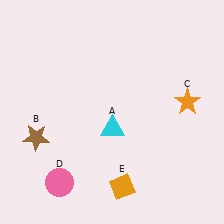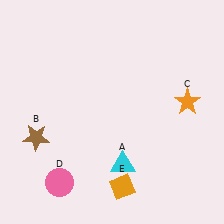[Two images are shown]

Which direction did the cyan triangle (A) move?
The cyan triangle (A) moved down.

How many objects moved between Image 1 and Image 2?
1 object moved between the two images.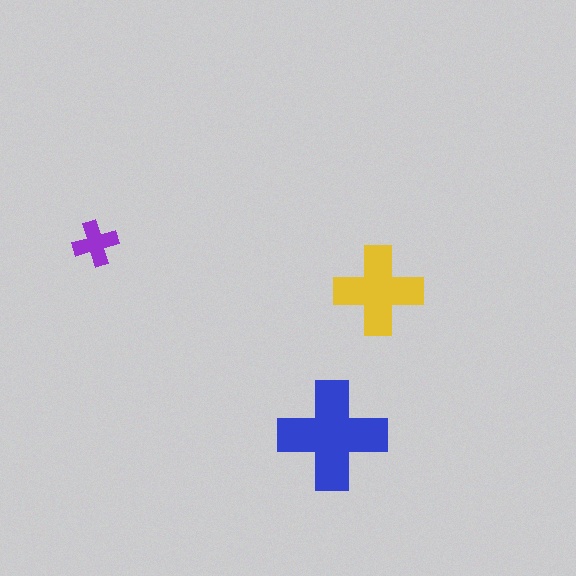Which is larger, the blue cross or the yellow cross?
The blue one.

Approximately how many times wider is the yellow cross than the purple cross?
About 2 times wider.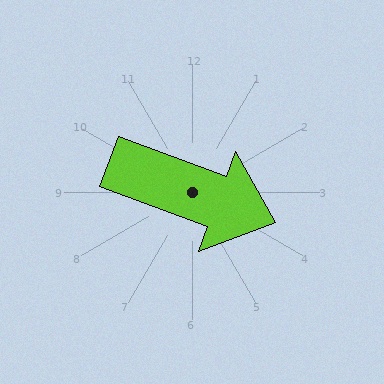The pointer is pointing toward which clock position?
Roughly 4 o'clock.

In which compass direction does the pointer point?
East.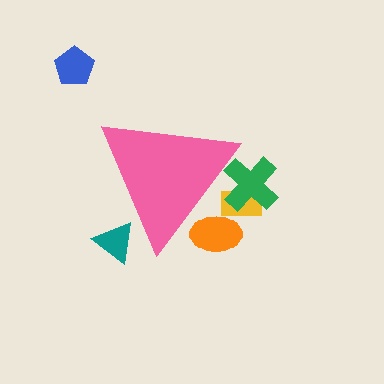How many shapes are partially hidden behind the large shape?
4 shapes are partially hidden.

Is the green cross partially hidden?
Yes, the green cross is partially hidden behind the pink triangle.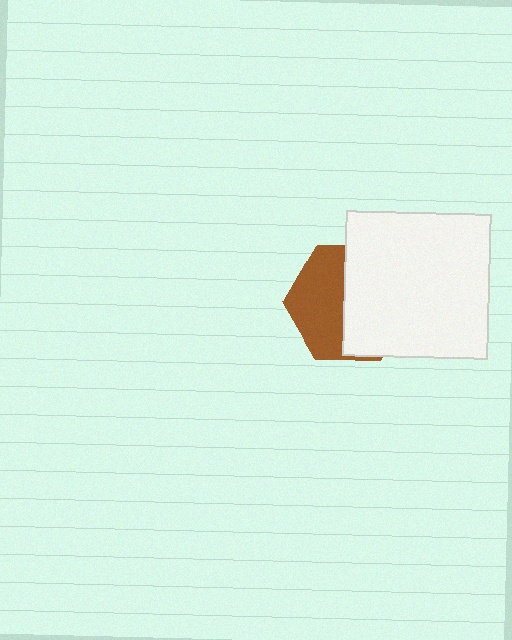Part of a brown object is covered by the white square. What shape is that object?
It is a hexagon.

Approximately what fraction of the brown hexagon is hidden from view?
Roughly 53% of the brown hexagon is hidden behind the white square.